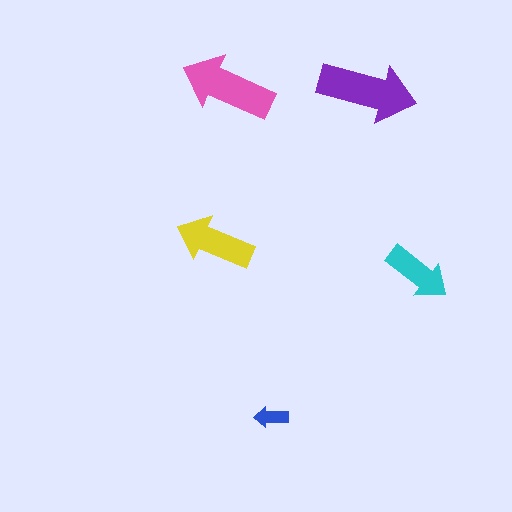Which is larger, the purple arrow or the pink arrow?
The purple one.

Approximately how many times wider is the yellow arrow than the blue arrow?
About 2.5 times wider.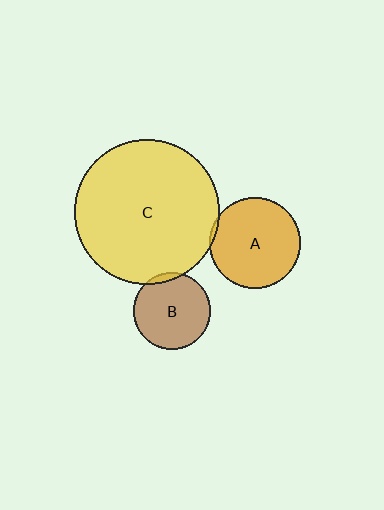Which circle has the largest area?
Circle C (yellow).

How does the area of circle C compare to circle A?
Approximately 2.5 times.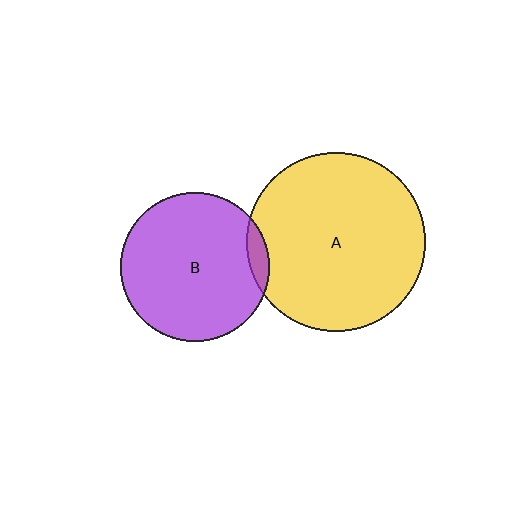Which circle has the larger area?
Circle A (yellow).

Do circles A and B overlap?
Yes.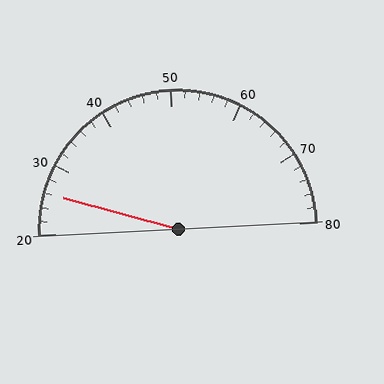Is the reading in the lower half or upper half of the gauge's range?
The reading is in the lower half of the range (20 to 80).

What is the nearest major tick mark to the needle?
The nearest major tick mark is 30.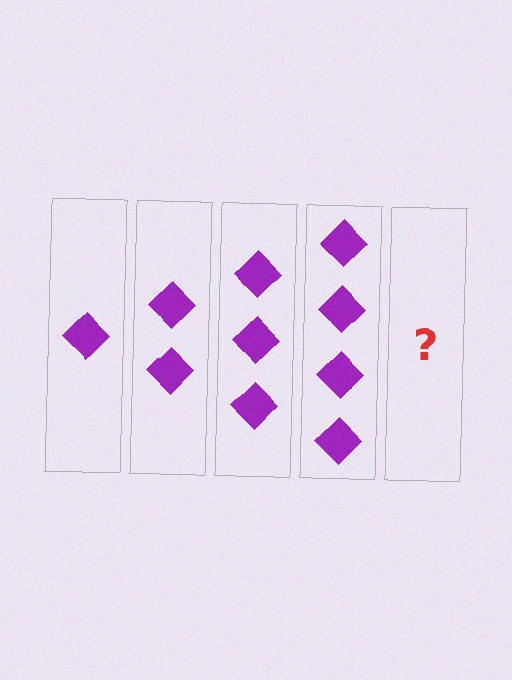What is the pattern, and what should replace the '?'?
The pattern is that each step adds one more diamond. The '?' should be 5 diamonds.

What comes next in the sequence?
The next element should be 5 diamonds.